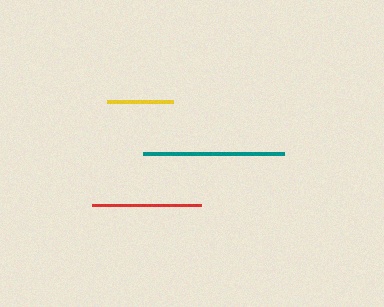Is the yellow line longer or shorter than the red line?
The red line is longer than the yellow line.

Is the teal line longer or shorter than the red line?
The teal line is longer than the red line.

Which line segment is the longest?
The teal line is the longest at approximately 141 pixels.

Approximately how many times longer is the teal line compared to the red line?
The teal line is approximately 1.3 times the length of the red line.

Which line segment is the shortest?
The yellow line is the shortest at approximately 65 pixels.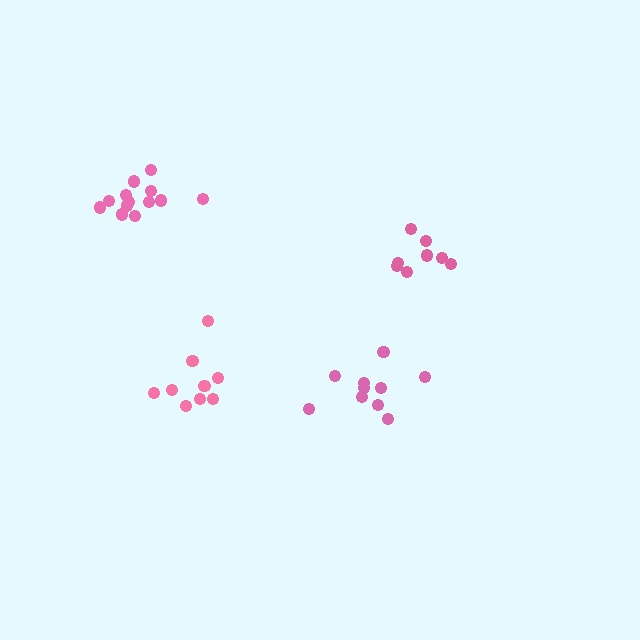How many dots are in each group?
Group 1: 8 dots, Group 2: 9 dots, Group 3: 13 dots, Group 4: 10 dots (40 total).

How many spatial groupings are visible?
There are 4 spatial groupings.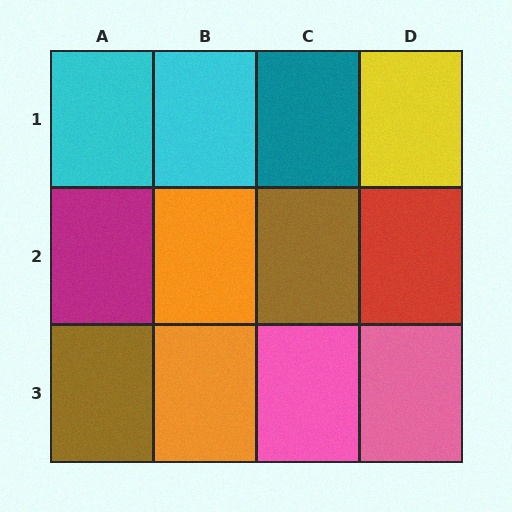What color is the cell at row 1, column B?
Cyan.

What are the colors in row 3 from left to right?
Brown, orange, pink, pink.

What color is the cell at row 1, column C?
Teal.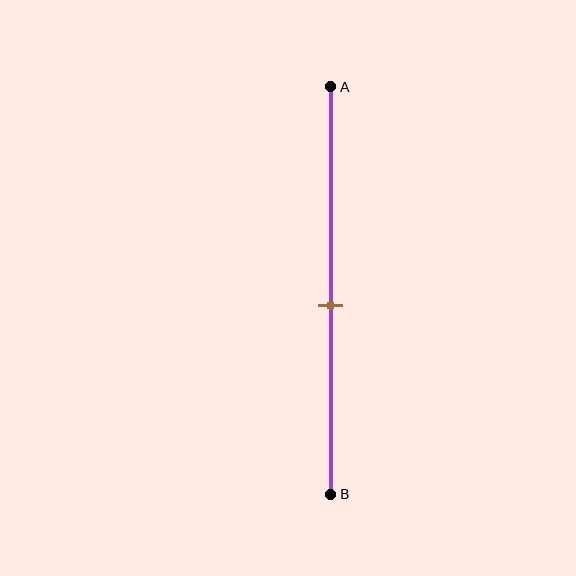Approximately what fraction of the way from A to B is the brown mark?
The brown mark is approximately 55% of the way from A to B.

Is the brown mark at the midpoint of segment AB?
No, the mark is at about 55% from A, not at the 50% midpoint.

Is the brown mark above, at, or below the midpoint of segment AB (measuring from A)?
The brown mark is below the midpoint of segment AB.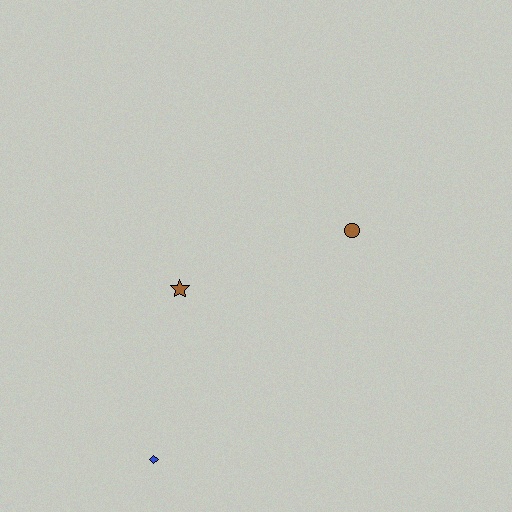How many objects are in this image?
There are 3 objects.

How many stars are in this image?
There is 1 star.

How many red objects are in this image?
There are no red objects.